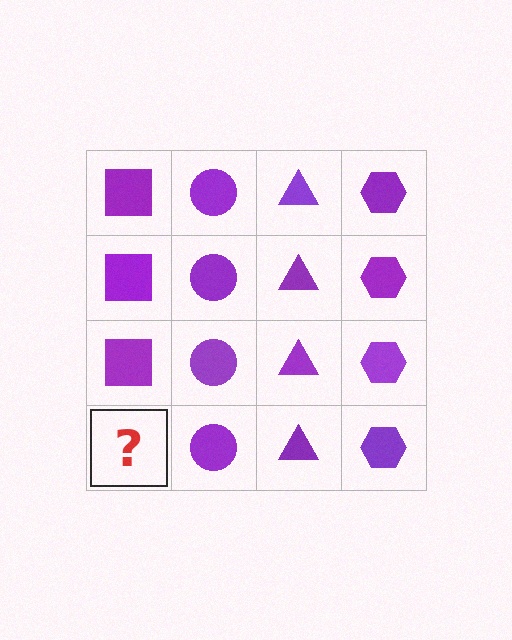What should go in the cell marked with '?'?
The missing cell should contain a purple square.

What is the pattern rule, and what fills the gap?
The rule is that each column has a consistent shape. The gap should be filled with a purple square.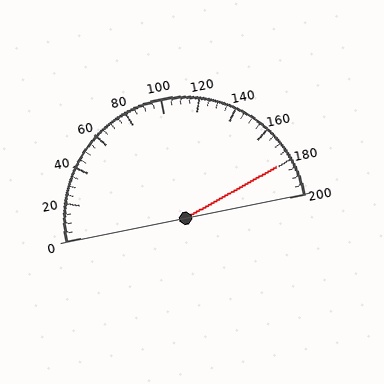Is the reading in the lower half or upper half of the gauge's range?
The reading is in the upper half of the range (0 to 200).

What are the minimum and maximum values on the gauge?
The gauge ranges from 0 to 200.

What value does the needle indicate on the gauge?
The needle indicates approximately 180.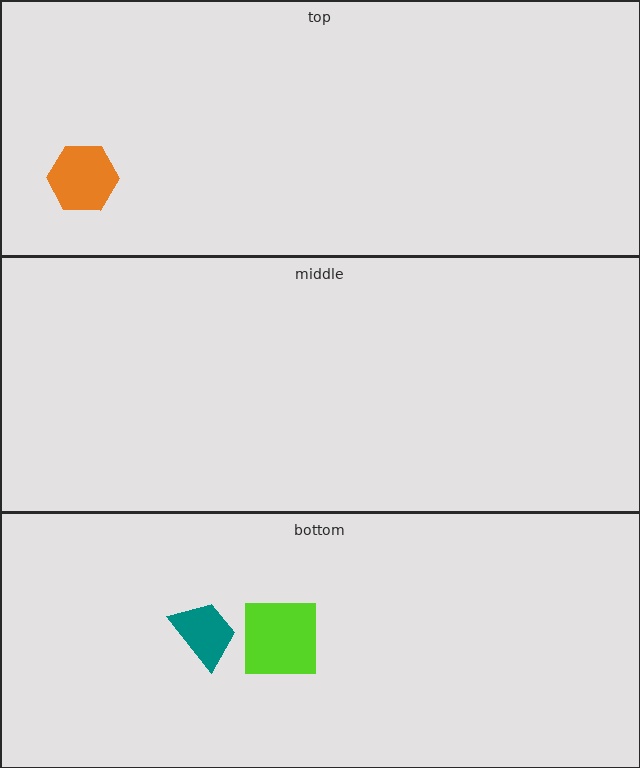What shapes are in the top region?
The orange hexagon.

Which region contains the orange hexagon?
The top region.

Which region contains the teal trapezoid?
The bottom region.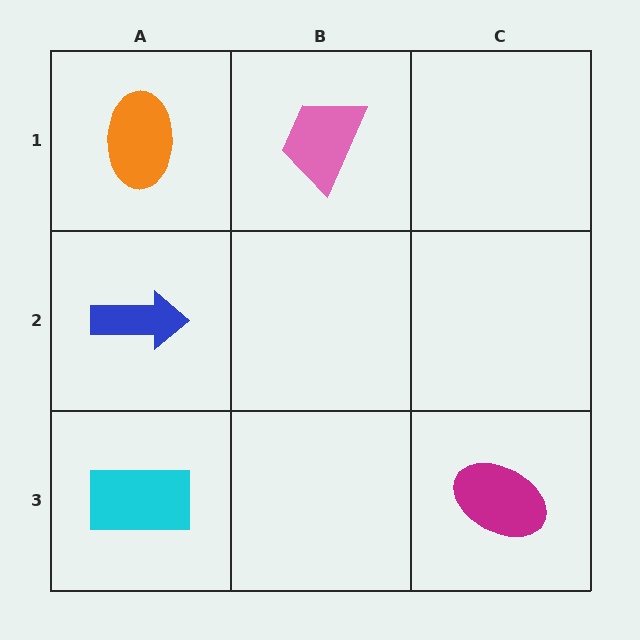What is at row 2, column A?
A blue arrow.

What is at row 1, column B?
A pink trapezoid.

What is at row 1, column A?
An orange ellipse.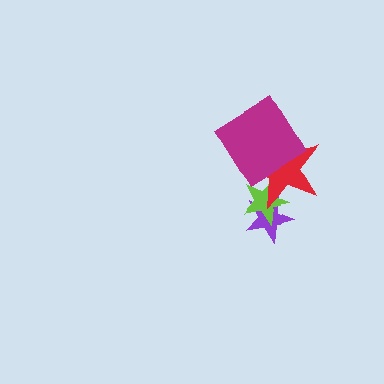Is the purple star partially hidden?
Yes, it is partially covered by another shape.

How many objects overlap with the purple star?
2 objects overlap with the purple star.